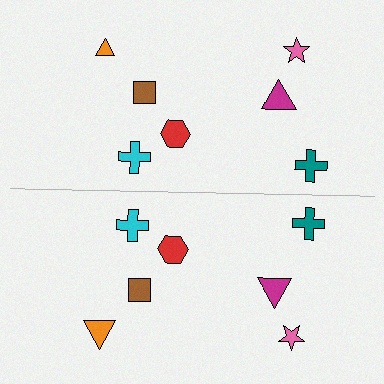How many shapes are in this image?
There are 14 shapes in this image.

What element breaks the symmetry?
The orange triangle on the bottom side has a different size than its mirror counterpart.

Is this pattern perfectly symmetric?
No, the pattern is not perfectly symmetric. The orange triangle on the bottom side has a different size than its mirror counterpart.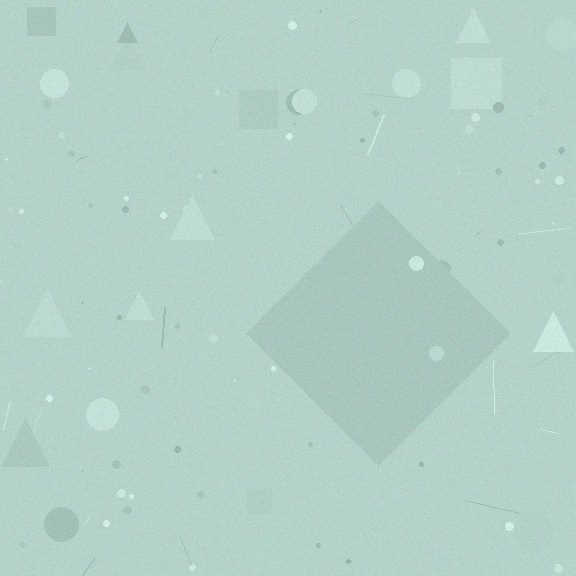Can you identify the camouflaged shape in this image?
The camouflaged shape is a diamond.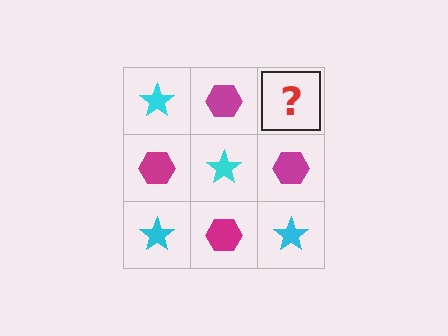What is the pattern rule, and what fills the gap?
The rule is that it alternates cyan star and magenta hexagon in a checkerboard pattern. The gap should be filled with a cyan star.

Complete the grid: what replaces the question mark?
The question mark should be replaced with a cyan star.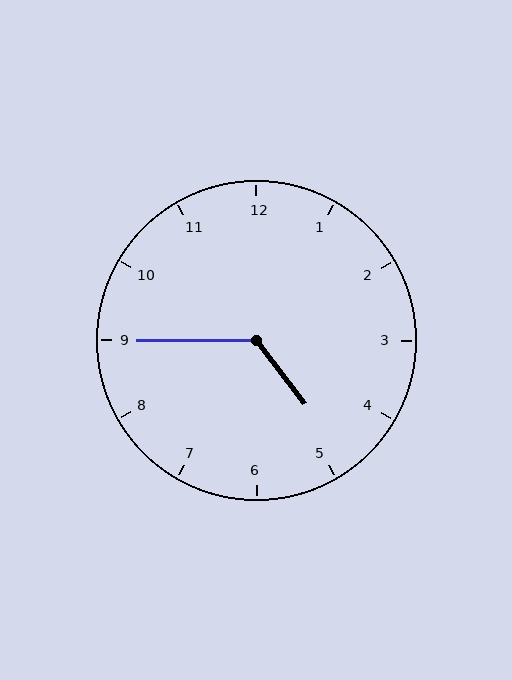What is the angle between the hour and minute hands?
Approximately 128 degrees.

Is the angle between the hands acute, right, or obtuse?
It is obtuse.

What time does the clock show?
4:45.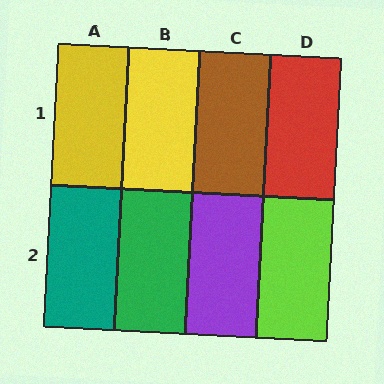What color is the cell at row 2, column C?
Purple.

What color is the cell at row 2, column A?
Teal.